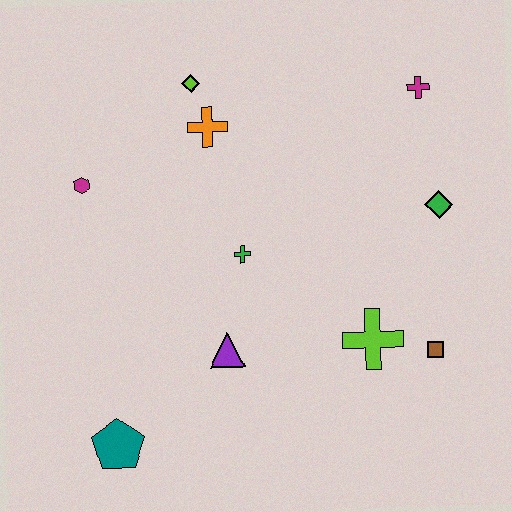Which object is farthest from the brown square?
The magenta hexagon is farthest from the brown square.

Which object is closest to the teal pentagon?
The purple triangle is closest to the teal pentagon.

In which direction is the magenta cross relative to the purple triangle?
The magenta cross is above the purple triangle.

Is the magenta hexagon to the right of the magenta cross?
No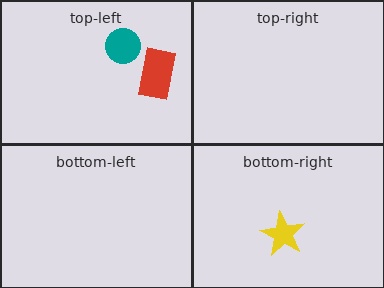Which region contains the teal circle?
The top-left region.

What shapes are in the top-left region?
The red rectangle, the teal circle.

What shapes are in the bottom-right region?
The yellow star.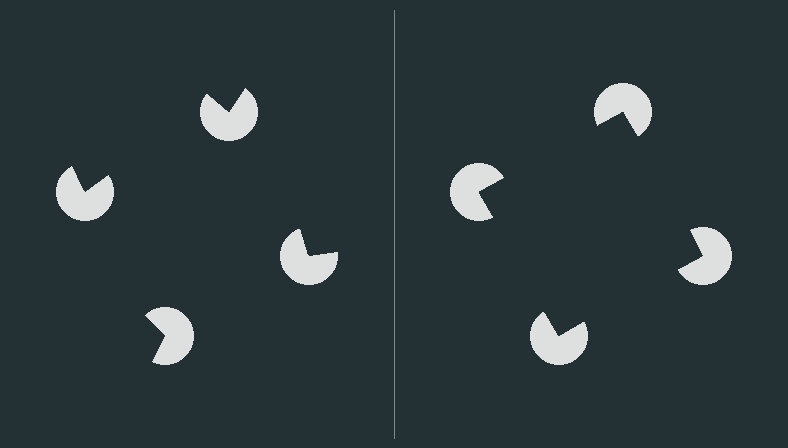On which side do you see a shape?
An illusory square appears on the right side. On the left side the wedge cuts are rotated, so no coherent shape forms.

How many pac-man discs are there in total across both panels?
8 — 4 on each side.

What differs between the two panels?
The pac-man discs are positioned identically on both sides; only the wedge orientations differ. On the right they align to a square; on the left they are misaligned.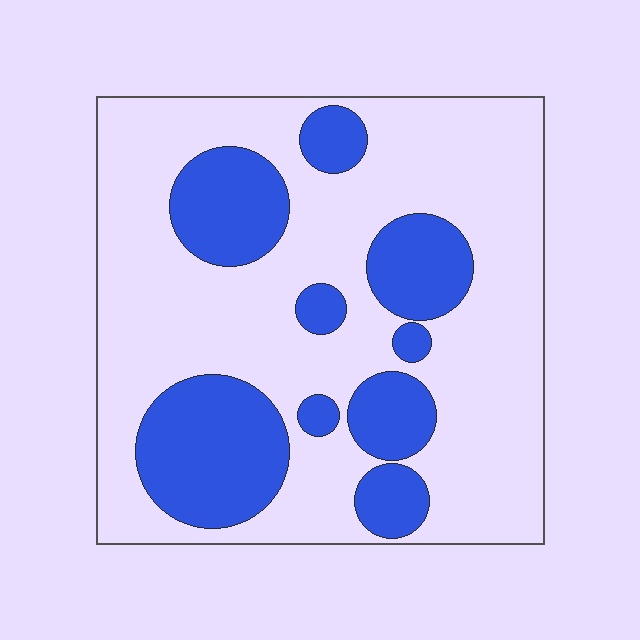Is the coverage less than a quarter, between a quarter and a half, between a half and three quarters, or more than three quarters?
Between a quarter and a half.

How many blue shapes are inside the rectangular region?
9.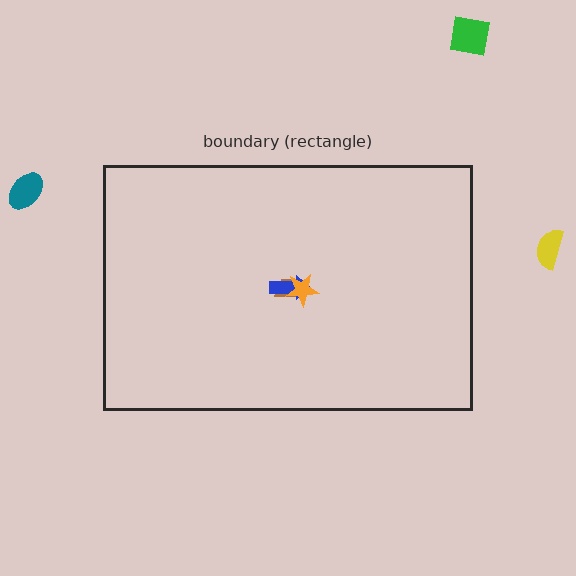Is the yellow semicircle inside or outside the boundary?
Outside.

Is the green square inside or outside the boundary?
Outside.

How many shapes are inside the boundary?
3 inside, 3 outside.